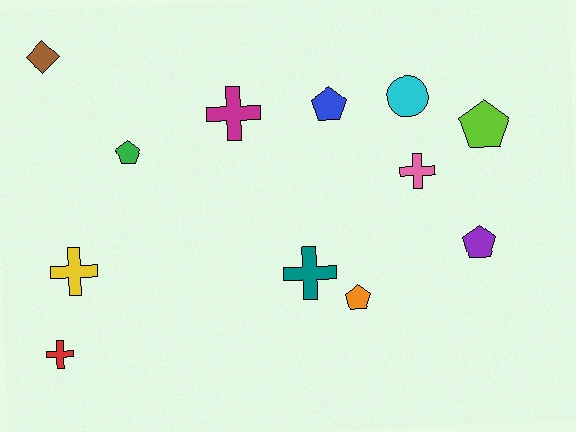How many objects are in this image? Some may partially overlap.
There are 12 objects.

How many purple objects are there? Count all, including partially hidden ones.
There is 1 purple object.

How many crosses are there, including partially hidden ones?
There are 5 crosses.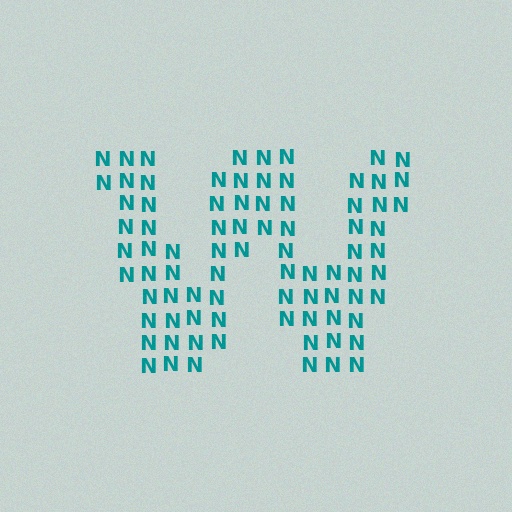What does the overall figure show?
The overall figure shows the letter W.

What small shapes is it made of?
It is made of small letter N's.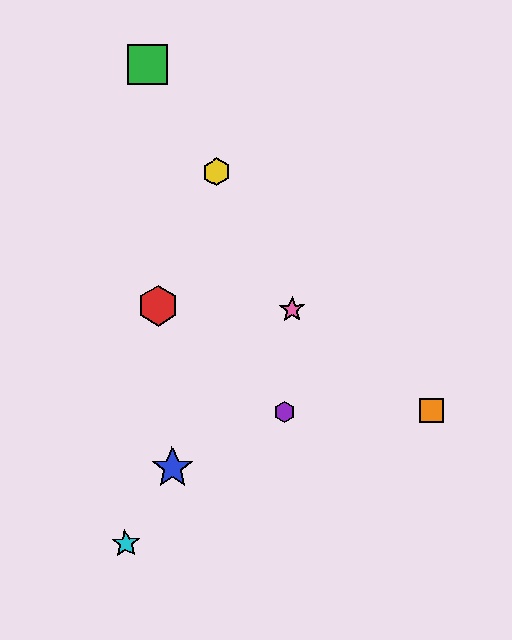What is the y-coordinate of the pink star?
The pink star is at y≈309.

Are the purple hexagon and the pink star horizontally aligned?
No, the purple hexagon is at y≈412 and the pink star is at y≈309.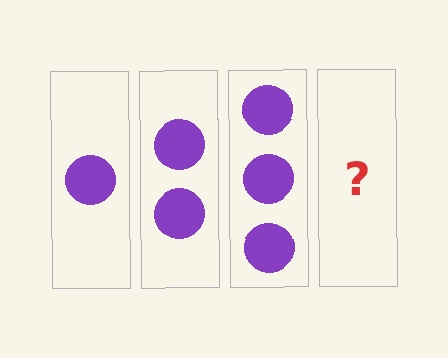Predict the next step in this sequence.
The next step is 4 circles.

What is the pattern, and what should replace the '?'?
The pattern is that each step adds one more circle. The '?' should be 4 circles.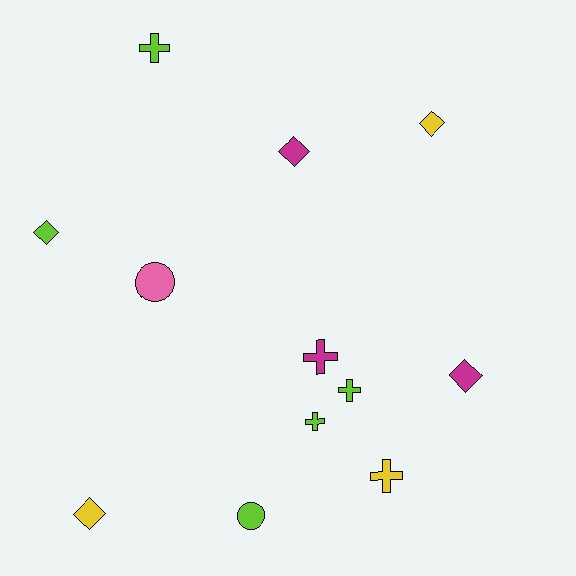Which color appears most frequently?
Lime, with 5 objects.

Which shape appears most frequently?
Diamond, with 5 objects.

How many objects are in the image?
There are 12 objects.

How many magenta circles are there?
There are no magenta circles.